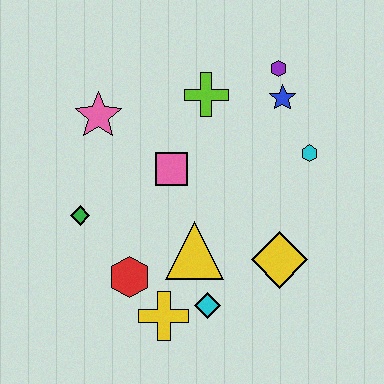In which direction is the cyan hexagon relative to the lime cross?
The cyan hexagon is to the right of the lime cross.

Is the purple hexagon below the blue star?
No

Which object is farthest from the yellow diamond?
The pink star is farthest from the yellow diamond.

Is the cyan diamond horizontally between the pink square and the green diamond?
No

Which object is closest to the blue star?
The purple hexagon is closest to the blue star.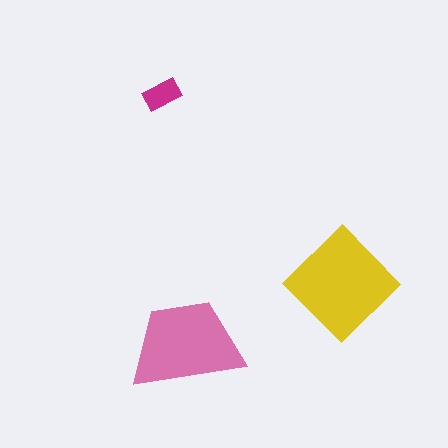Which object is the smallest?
The magenta rectangle.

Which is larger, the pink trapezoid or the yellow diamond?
The yellow diamond.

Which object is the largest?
The yellow diamond.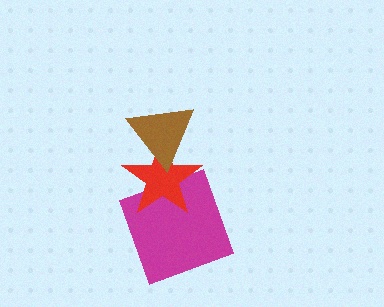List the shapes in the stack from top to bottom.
From top to bottom: the brown triangle, the red star, the magenta square.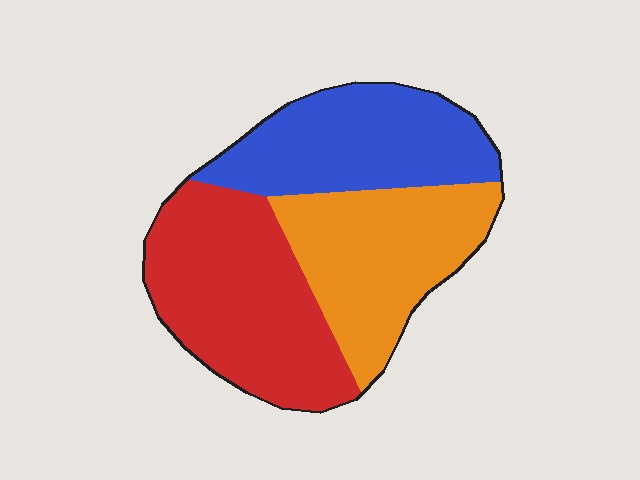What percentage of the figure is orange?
Orange takes up about one third (1/3) of the figure.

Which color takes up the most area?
Red, at roughly 40%.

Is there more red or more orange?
Red.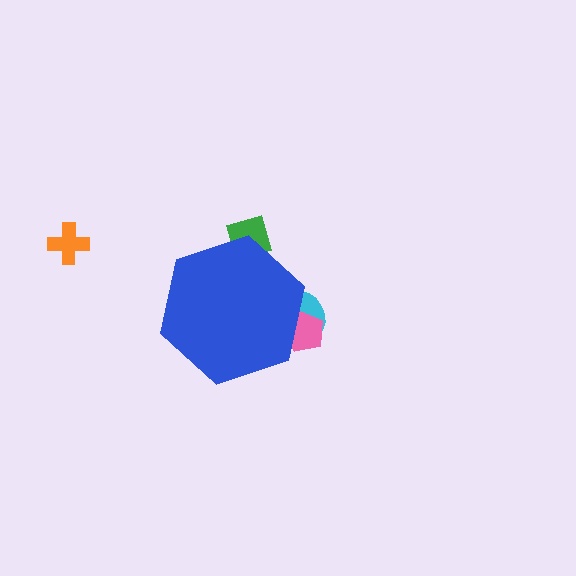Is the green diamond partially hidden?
Yes, the green diamond is partially hidden behind the blue hexagon.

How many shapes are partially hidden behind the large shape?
3 shapes are partially hidden.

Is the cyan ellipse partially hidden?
Yes, the cyan ellipse is partially hidden behind the blue hexagon.